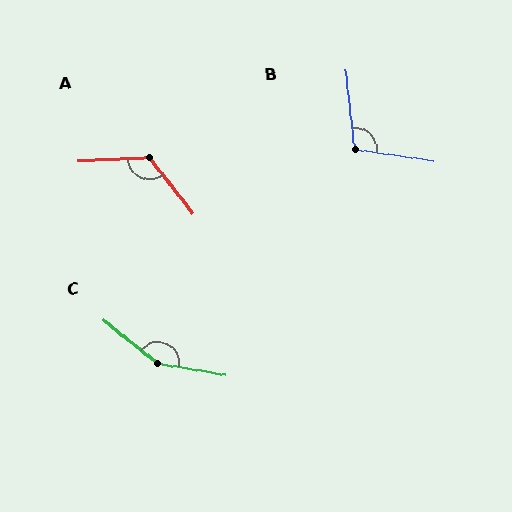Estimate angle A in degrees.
Approximately 126 degrees.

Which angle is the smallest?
B, at approximately 105 degrees.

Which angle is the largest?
C, at approximately 152 degrees.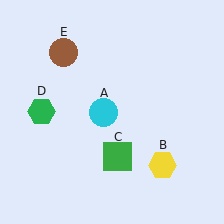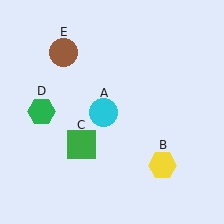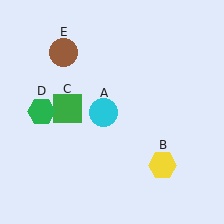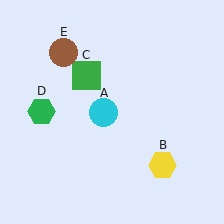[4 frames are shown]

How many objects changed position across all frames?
1 object changed position: green square (object C).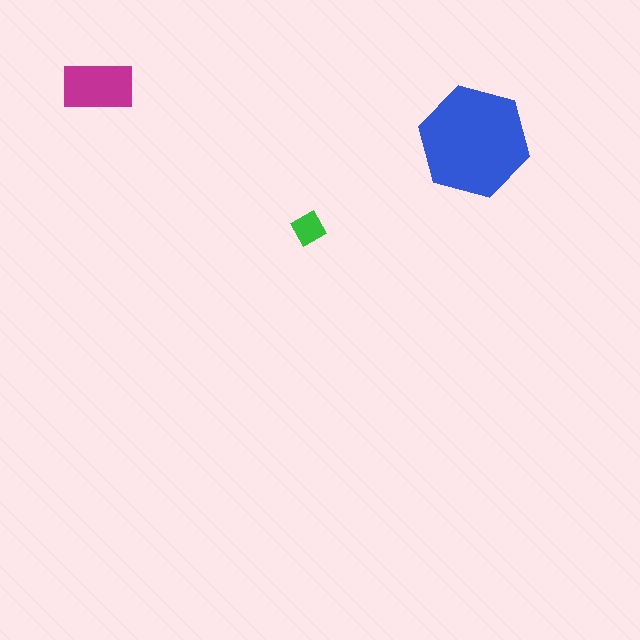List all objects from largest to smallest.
The blue hexagon, the magenta rectangle, the green diamond.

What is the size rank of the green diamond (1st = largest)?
3rd.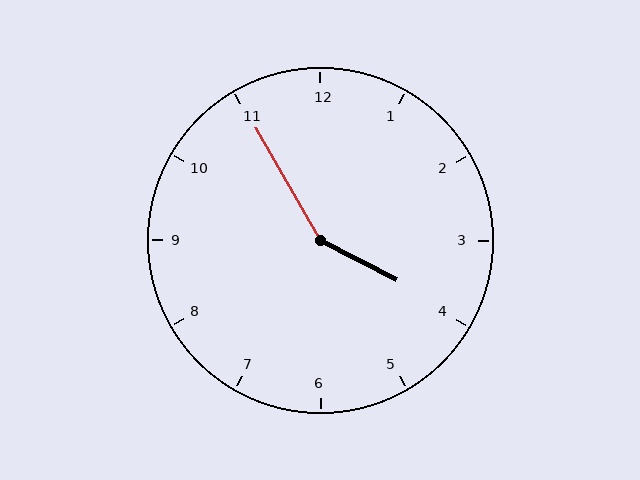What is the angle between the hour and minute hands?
Approximately 148 degrees.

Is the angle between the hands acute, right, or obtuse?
It is obtuse.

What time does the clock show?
3:55.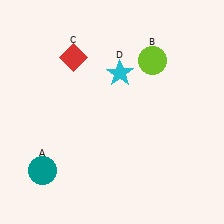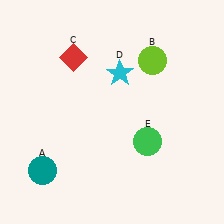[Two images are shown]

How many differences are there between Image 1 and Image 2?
There is 1 difference between the two images.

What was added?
A green circle (E) was added in Image 2.